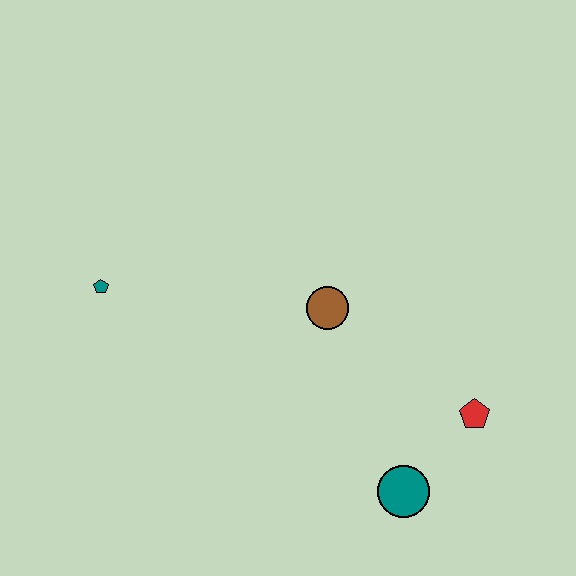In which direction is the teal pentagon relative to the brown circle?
The teal pentagon is to the left of the brown circle.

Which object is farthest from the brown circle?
The teal pentagon is farthest from the brown circle.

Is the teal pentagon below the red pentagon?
No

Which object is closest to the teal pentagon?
The brown circle is closest to the teal pentagon.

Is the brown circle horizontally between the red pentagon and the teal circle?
No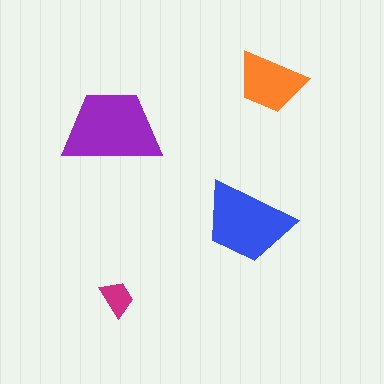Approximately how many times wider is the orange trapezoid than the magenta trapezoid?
About 2 times wider.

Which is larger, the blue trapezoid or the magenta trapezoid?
The blue one.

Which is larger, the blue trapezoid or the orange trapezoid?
The blue one.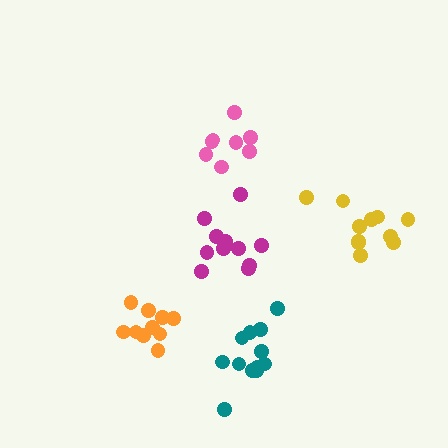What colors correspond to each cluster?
The clusters are colored: magenta, orange, yellow, pink, teal.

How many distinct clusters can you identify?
There are 5 distinct clusters.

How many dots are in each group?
Group 1: 11 dots, Group 2: 10 dots, Group 3: 11 dots, Group 4: 8 dots, Group 5: 12 dots (52 total).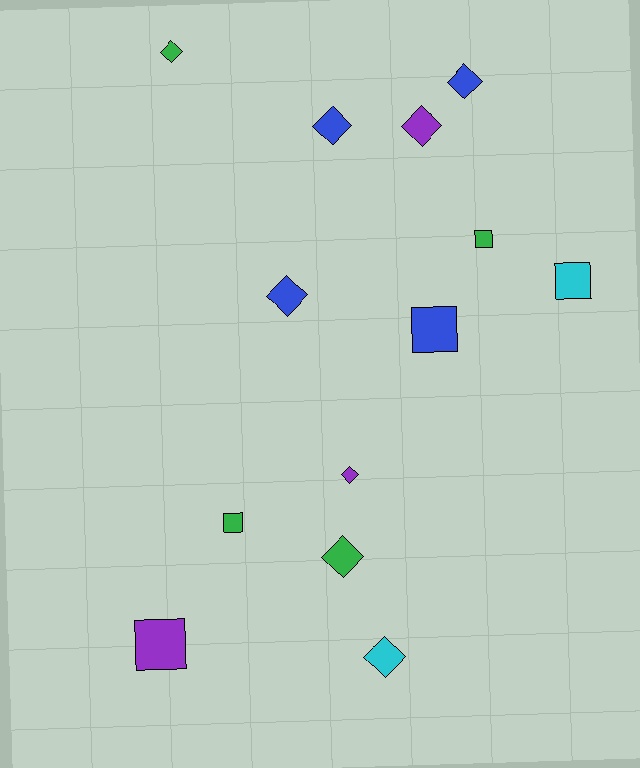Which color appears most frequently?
Green, with 4 objects.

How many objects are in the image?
There are 13 objects.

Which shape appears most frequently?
Diamond, with 8 objects.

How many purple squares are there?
There is 1 purple square.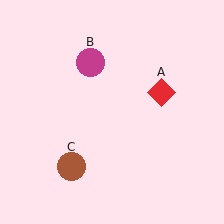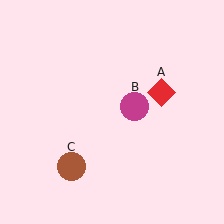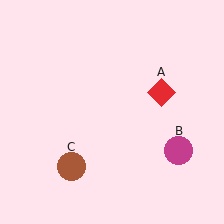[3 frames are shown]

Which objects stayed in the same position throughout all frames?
Red diamond (object A) and brown circle (object C) remained stationary.